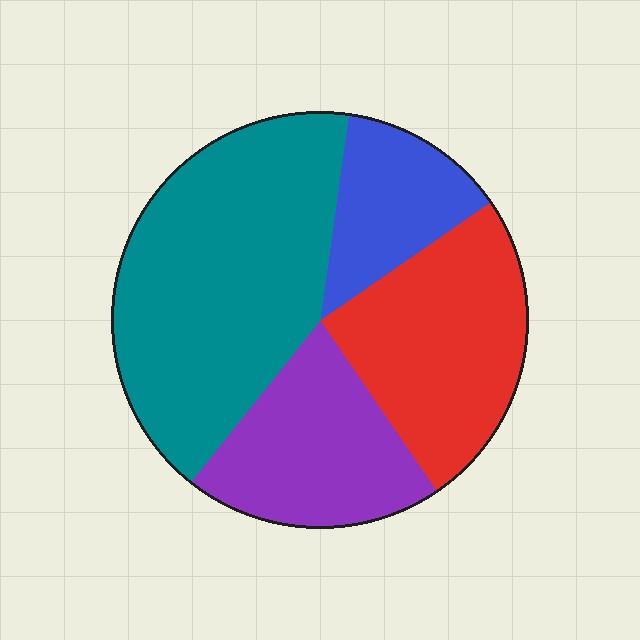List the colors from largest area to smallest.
From largest to smallest: teal, red, purple, blue.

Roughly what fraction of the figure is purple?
Purple takes up about one fifth (1/5) of the figure.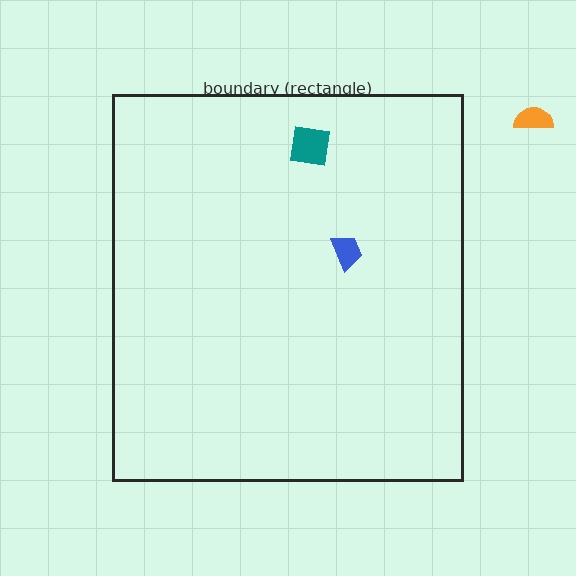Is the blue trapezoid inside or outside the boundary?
Inside.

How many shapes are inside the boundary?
2 inside, 1 outside.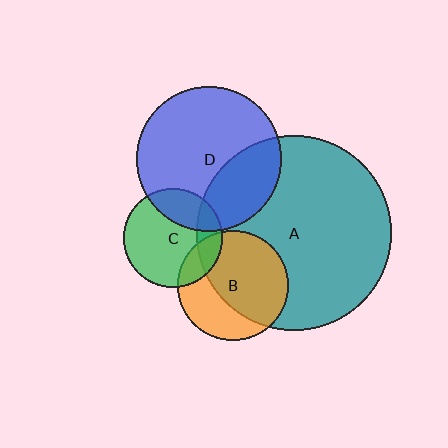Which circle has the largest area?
Circle A (teal).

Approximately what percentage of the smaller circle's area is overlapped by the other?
Approximately 20%.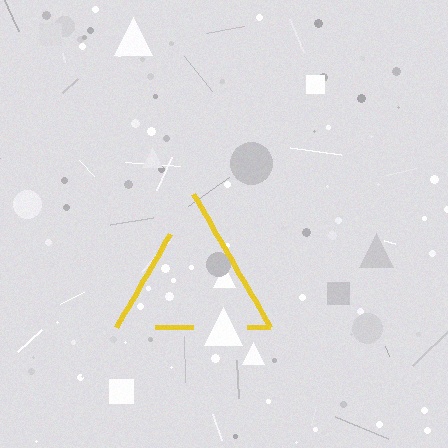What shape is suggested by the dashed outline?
The dashed outline suggests a triangle.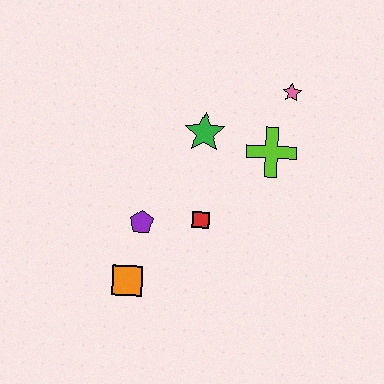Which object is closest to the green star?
The lime cross is closest to the green star.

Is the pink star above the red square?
Yes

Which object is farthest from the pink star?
The orange square is farthest from the pink star.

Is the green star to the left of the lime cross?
Yes